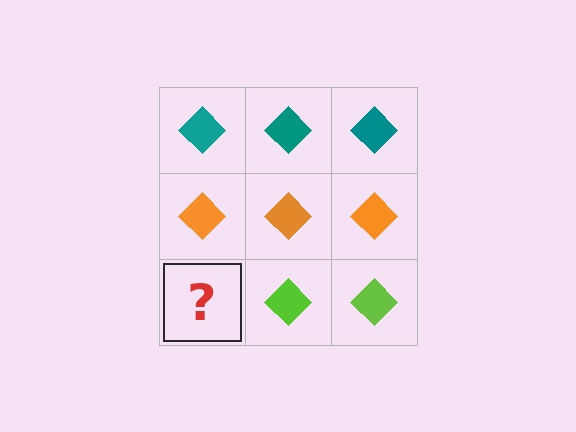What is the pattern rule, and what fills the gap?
The rule is that each row has a consistent color. The gap should be filled with a lime diamond.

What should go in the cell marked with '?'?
The missing cell should contain a lime diamond.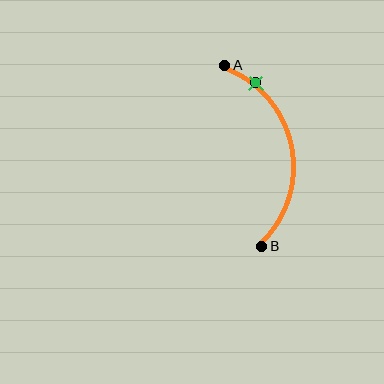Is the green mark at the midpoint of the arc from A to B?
No. The green mark lies on the arc but is closer to endpoint A. The arc midpoint would be at the point on the curve equidistant along the arc from both A and B.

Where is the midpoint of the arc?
The arc midpoint is the point on the curve farthest from the straight line joining A and B. It sits to the right of that line.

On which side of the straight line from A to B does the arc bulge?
The arc bulges to the right of the straight line connecting A and B.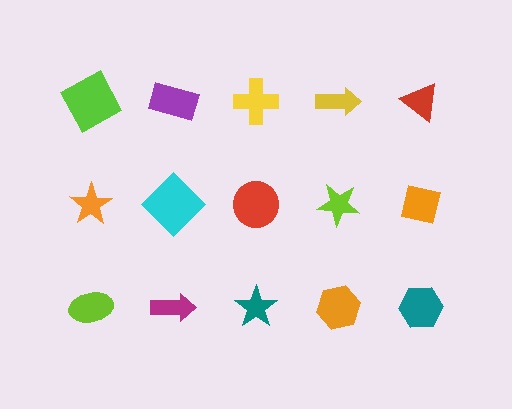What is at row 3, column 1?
A lime ellipse.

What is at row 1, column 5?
A red triangle.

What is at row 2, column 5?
An orange square.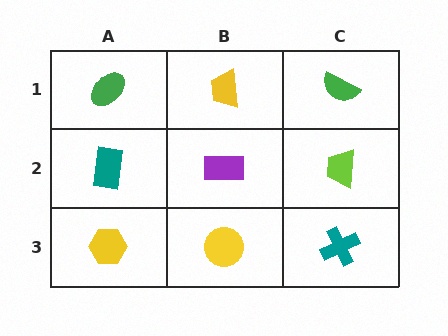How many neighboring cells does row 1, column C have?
2.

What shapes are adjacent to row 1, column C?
A lime trapezoid (row 2, column C), a yellow trapezoid (row 1, column B).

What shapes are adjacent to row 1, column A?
A teal rectangle (row 2, column A), a yellow trapezoid (row 1, column B).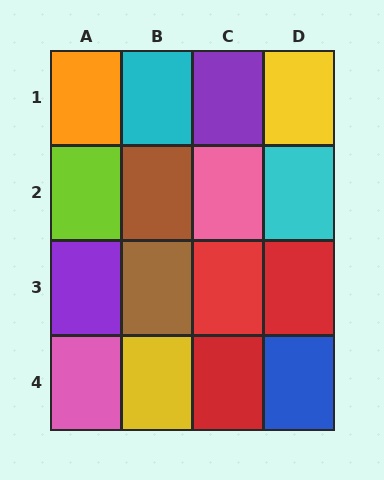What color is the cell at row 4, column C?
Red.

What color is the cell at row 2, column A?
Lime.